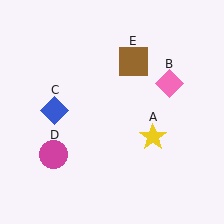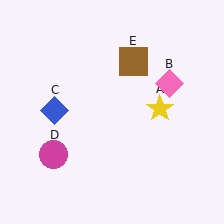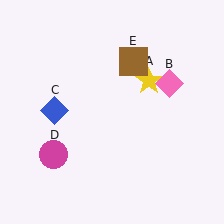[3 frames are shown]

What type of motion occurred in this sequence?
The yellow star (object A) rotated counterclockwise around the center of the scene.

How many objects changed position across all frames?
1 object changed position: yellow star (object A).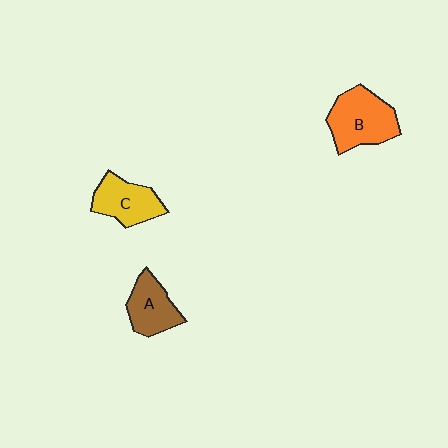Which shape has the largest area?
Shape B (orange).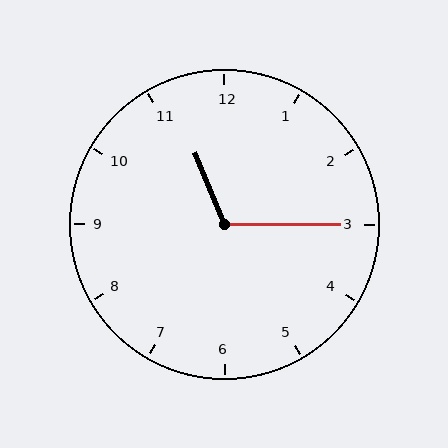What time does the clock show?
11:15.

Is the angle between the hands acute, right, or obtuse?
It is obtuse.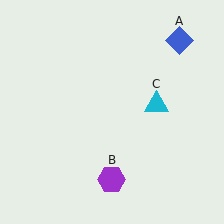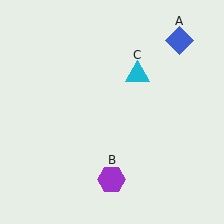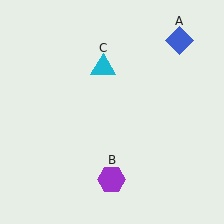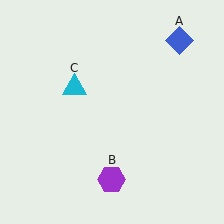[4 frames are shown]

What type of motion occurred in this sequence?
The cyan triangle (object C) rotated counterclockwise around the center of the scene.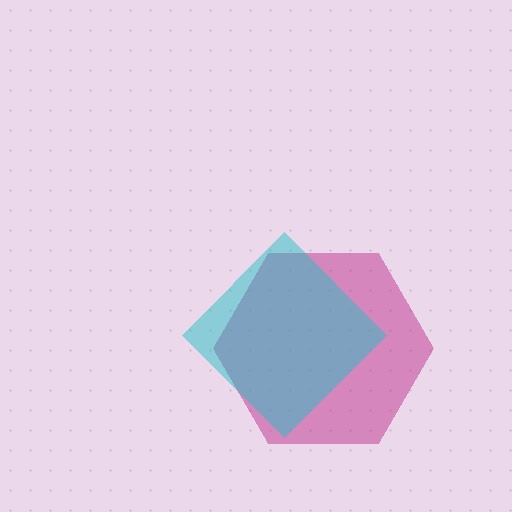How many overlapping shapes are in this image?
There are 2 overlapping shapes in the image.